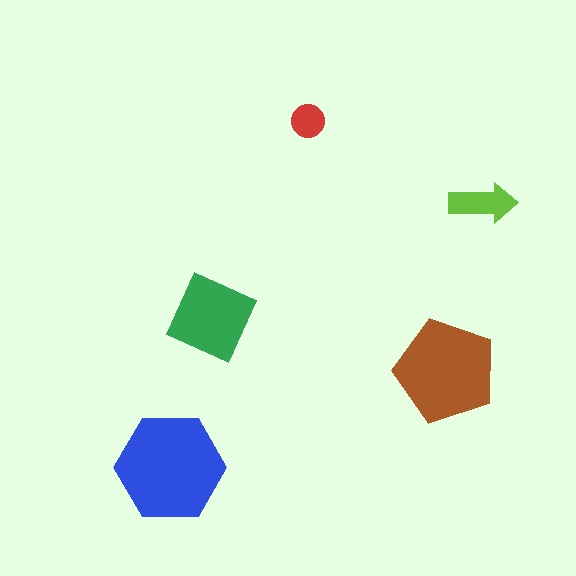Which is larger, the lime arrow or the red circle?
The lime arrow.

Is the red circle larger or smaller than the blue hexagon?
Smaller.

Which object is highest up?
The red circle is topmost.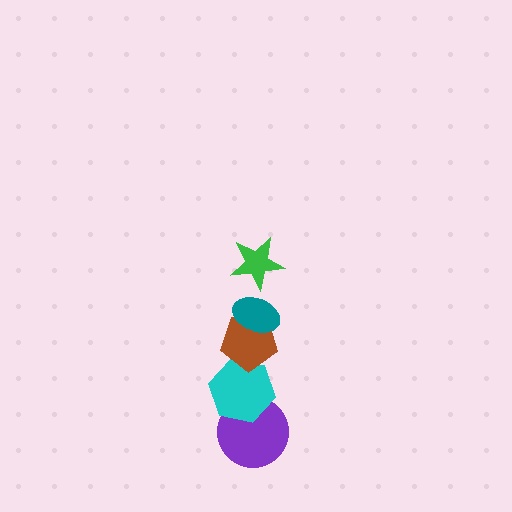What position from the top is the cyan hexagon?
The cyan hexagon is 4th from the top.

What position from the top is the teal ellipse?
The teal ellipse is 2nd from the top.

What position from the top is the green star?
The green star is 1st from the top.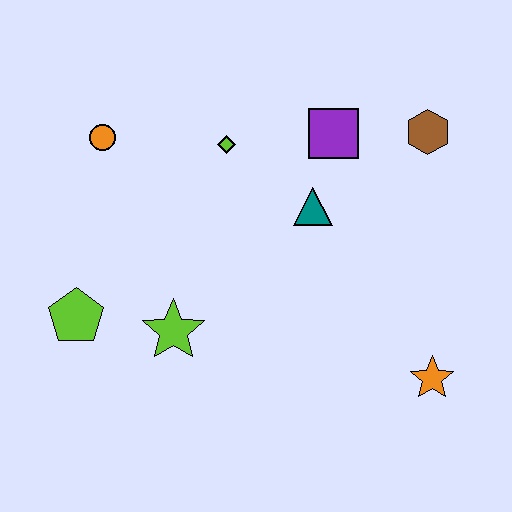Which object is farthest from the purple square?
The lime pentagon is farthest from the purple square.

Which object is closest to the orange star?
The teal triangle is closest to the orange star.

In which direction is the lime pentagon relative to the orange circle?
The lime pentagon is below the orange circle.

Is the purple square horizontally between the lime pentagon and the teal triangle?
No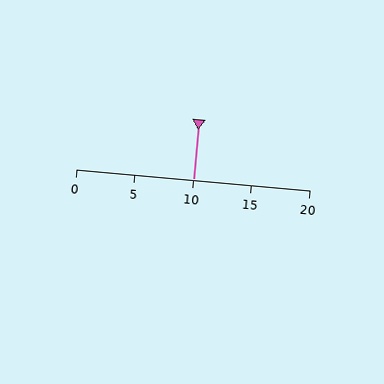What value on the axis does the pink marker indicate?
The marker indicates approximately 10.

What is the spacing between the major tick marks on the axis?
The major ticks are spaced 5 apart.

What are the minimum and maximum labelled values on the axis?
The axis runs from 0 to 20.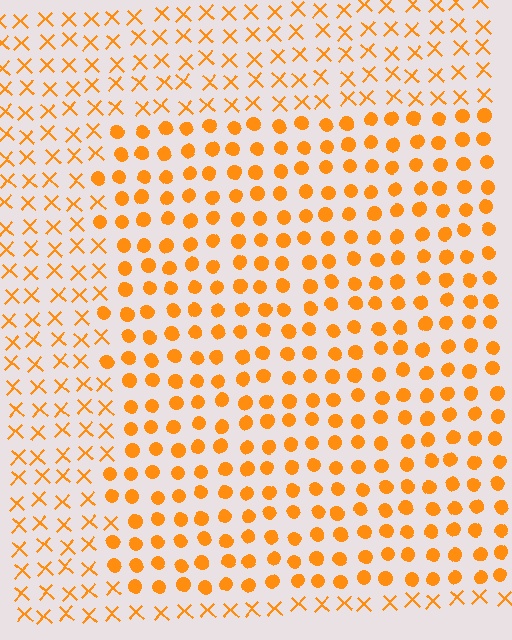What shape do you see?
I see a rectangle.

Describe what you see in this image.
The image is filled with small orange elements arranged in a uniform grid. A rectangle-shaped region contains circles, while the surrounding area contains X marks. The boundary is defined purely by the change in element shape.